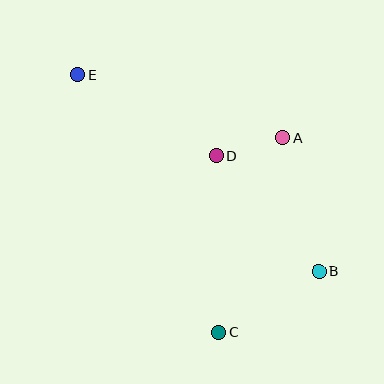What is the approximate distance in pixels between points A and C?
The distance between A and C is approximately 204 pixels.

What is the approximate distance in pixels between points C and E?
The distance between C and E is approximately 293 pixels.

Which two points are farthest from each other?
Points B and E are farthest from each other.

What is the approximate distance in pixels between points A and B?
The distance between A and B is approximately 138 pixels.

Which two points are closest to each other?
Points A and D are closest to each other.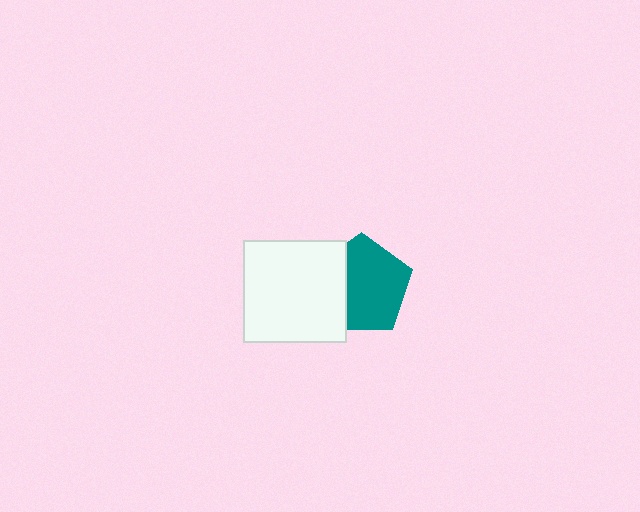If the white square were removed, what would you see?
You would see the complete teal pentagon.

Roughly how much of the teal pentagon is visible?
Most of it is visible (roughly 68%).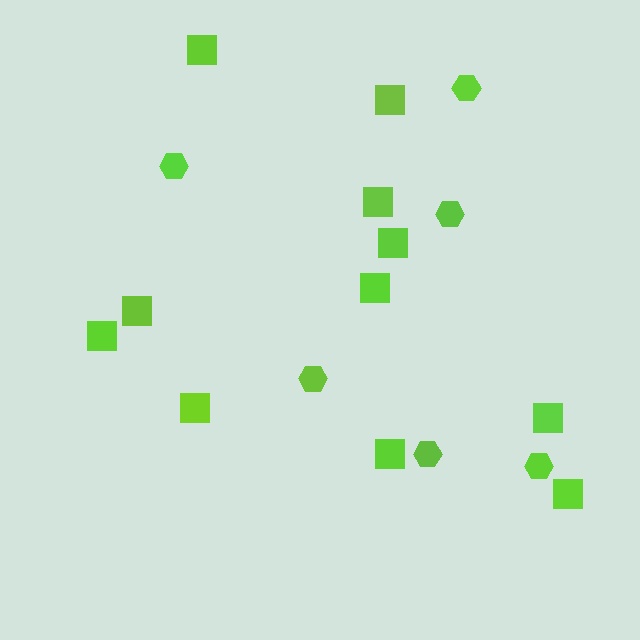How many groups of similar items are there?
There are 2 groups: one group of hexagons (6) and one group of squares (11).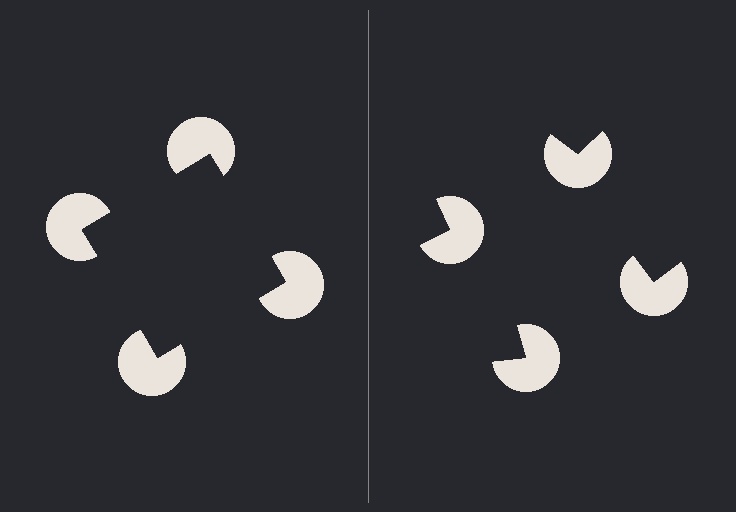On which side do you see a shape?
An illusory square appears on the left side. On the right side the wedge cuts are rotated, so no coherent shape forms.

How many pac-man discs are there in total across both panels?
8 — 4 on each side.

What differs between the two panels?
The pac-man discs are positioned identically on both sides; only the wedge orientations differ. On the left they align to a square; on the right they are misaligned.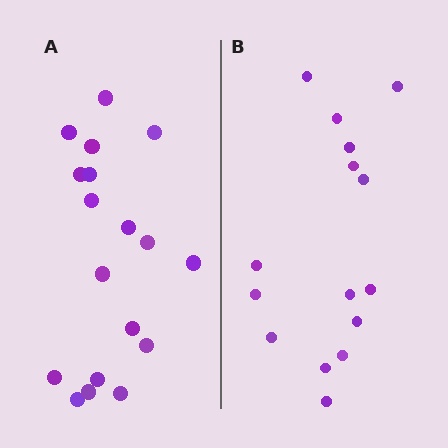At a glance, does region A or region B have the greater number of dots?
Region A (the left region) has more dots.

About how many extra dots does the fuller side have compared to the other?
Region A has just a few more — roughly 2 or 3 more dots than region B.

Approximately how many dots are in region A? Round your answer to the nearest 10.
About 20 dots. (The exact count is 18, which rounds to 20.)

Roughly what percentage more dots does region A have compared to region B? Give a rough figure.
About 20% more.